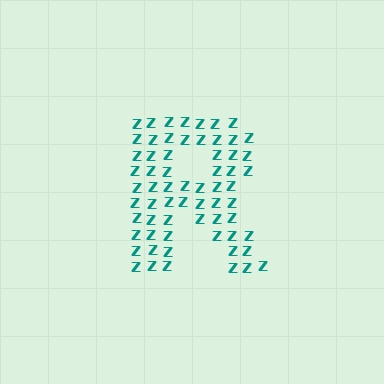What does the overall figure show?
The overall figure shows the letter R.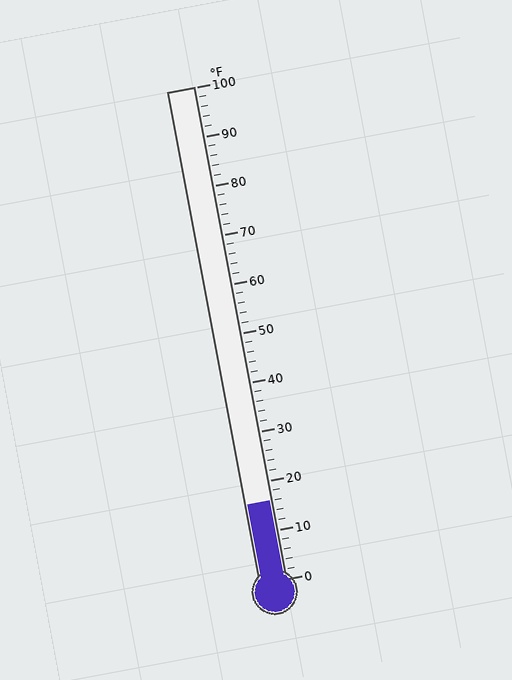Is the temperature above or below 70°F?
The temperature is below 70°F.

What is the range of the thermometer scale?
The thermometer scale ranges from 0°F to 100°F.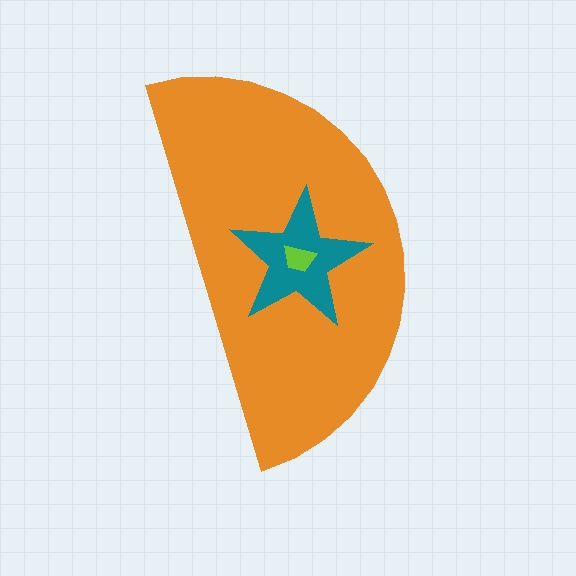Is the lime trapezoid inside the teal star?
Yes.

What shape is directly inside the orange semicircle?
The teal star.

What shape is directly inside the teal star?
The lime trapezoid.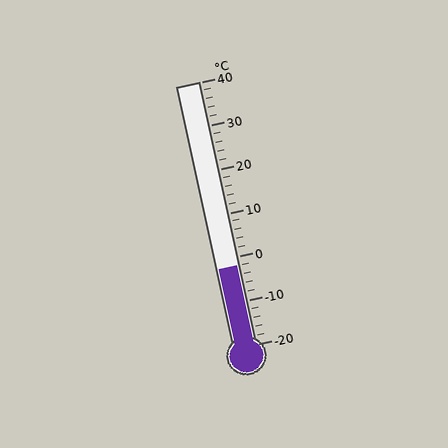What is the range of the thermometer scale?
The thermometer scale ranges from -20°C to 40°C.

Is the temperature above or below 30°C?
The temperature is below 30°C.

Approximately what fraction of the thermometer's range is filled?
The thermometer is filled to approximately 30% of its range.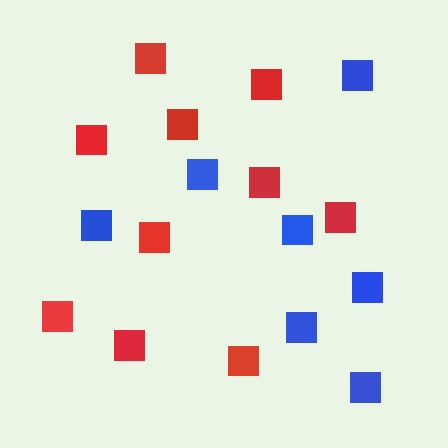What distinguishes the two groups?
There are 2 groups: one group of red squares (10) and one group of blue squares (7).